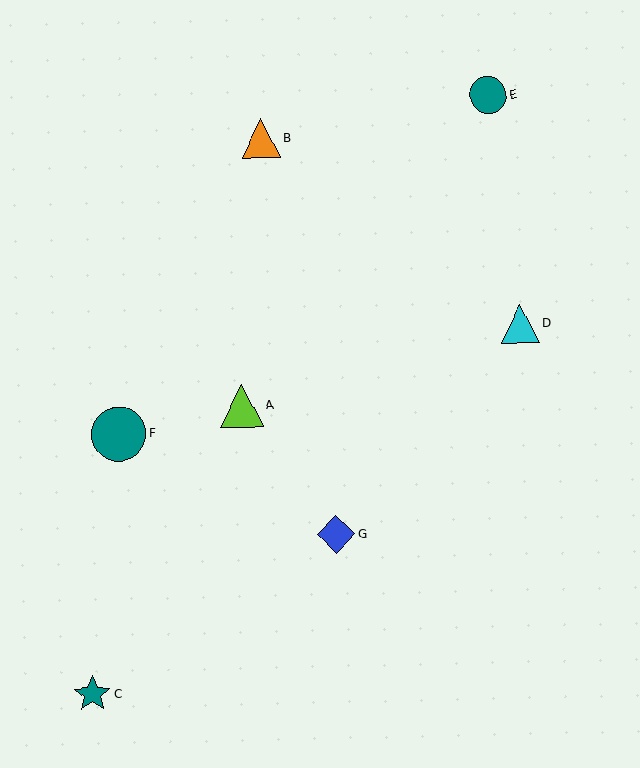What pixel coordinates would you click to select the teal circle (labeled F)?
Click at (118, 434) to select the teal circle F.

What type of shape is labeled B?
Shape B is an orange triangle.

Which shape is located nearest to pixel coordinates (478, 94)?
The teal circle (labeled E) at (488, 95) is nearest to that location.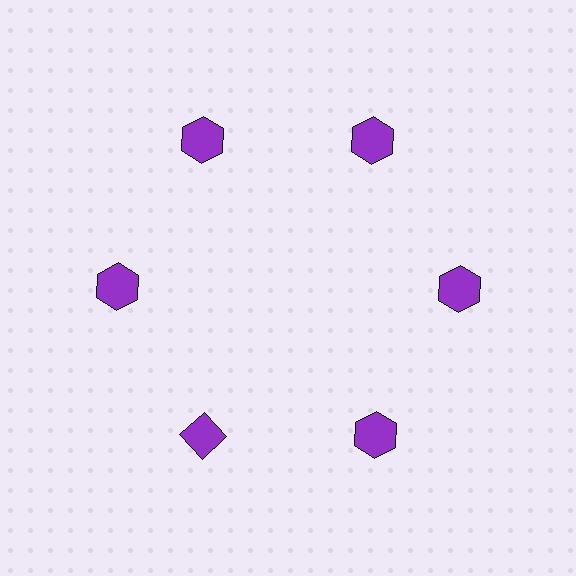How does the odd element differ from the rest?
It has a different shape: diamond instead of hexagon.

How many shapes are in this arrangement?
There are 6 shapes arranged in a ring pattern.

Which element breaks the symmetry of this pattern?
The purple diamond at roughly the 7 o'clock position breaks the symmetry. All other shapes are purple hexagons.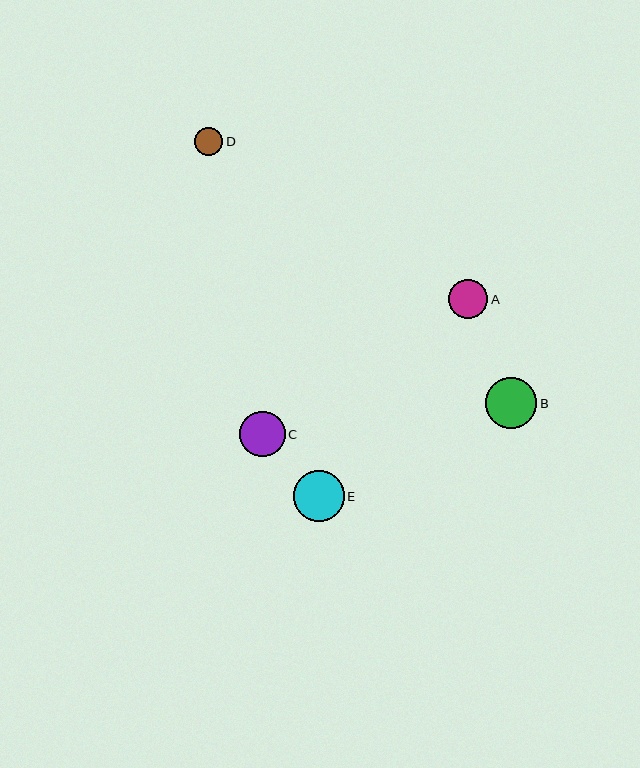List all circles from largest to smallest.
From largest to smallest: E, B, C, A, D.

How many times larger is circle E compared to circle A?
Circle E is approximately 1.3 times the size of circle A.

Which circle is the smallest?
Circle D is the smallest with a size of approximately 28 pixels.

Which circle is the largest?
Circle E is the largest with a size of approximately 51 pixels.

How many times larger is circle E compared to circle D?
Circle E is approximately 1.8 times the size of circle D.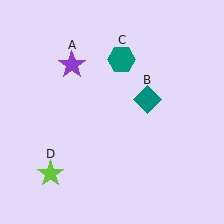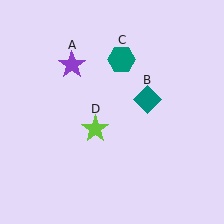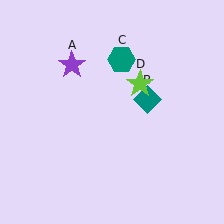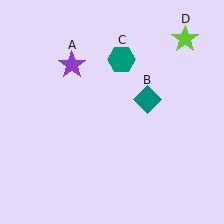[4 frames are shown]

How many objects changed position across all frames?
1 object changed position: lime star (object D).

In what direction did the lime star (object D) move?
The lime star (object D) moved up and to the right.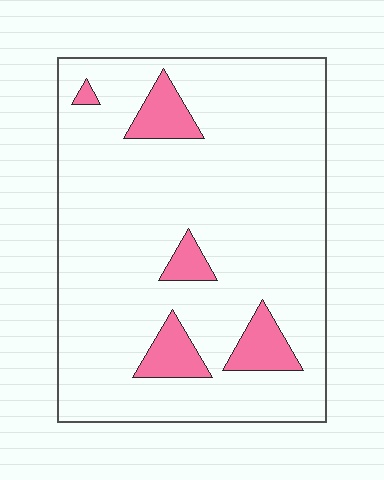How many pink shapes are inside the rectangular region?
5.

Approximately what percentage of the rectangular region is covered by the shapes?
Approximately 10%.